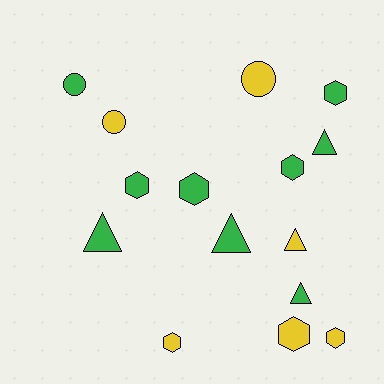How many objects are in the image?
There are 15 objects.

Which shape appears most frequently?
Hexagon, with 7 objects.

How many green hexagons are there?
There are 4 green hexagons.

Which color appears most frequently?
Green, with 9 objects.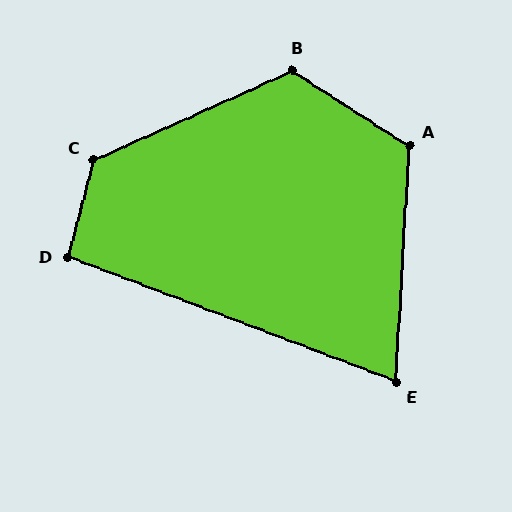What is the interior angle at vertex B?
Approximately 123 degrees (obtuse).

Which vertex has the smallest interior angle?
E, at approximately 72 degrees.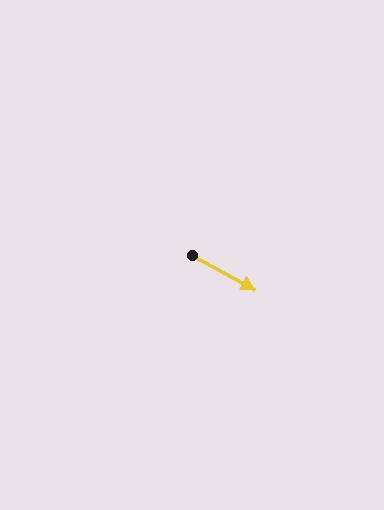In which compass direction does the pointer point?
Southeast.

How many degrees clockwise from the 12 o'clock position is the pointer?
Approximately 119 degrees.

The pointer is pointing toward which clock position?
Roughly 4 o'clock.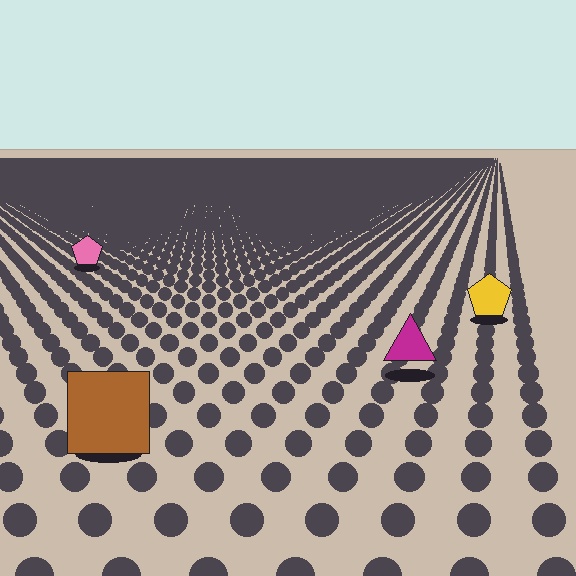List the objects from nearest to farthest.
From nearest to farthest: the brown square, the magenta triangle, the yellow pentagon, the pink pentagon.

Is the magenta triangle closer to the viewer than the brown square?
No. The brown square is closer — you can tell from the texture gradient: the ground texture is coarser near it.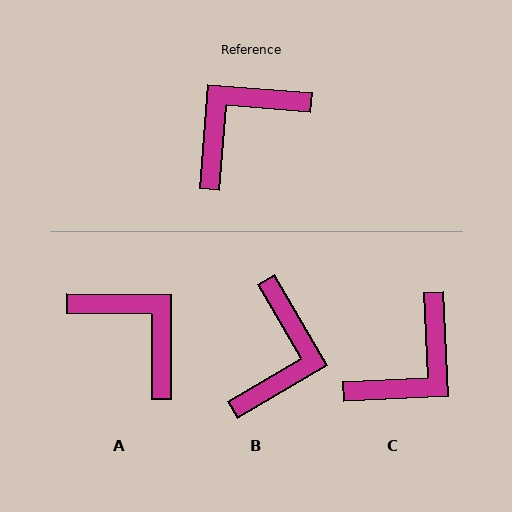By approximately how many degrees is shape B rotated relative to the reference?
Approximately 145 degrees clockwise.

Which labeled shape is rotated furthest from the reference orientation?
C, about 173 degrees away.